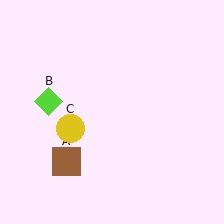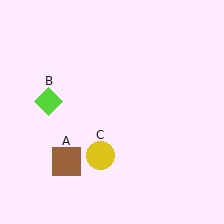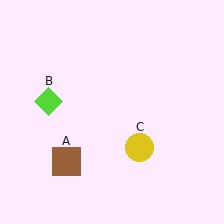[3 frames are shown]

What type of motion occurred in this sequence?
The yellow circle (object C) rotated counterclockwise around the center of the scene.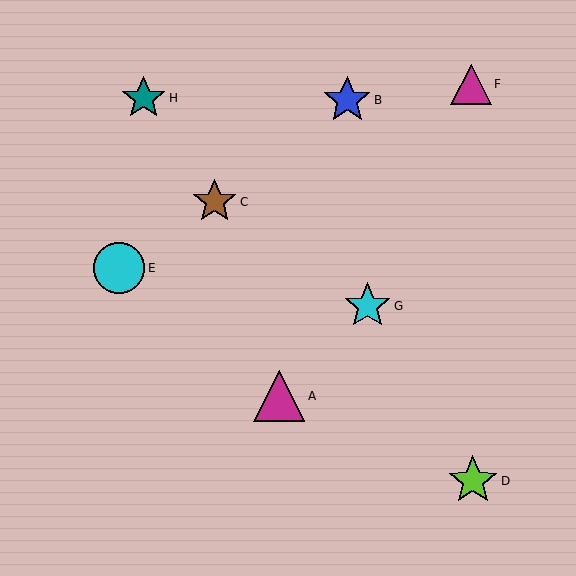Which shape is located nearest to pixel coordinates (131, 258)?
The cyan circle (labeled E) at (119, 268) is nearest to that location.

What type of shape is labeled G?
Shape G is a cyan star.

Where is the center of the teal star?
The center of the teal star is at (144, 98).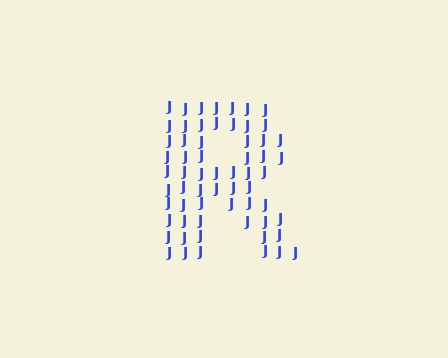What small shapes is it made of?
It is made of small letter J's.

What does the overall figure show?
The overall figure shows the letter R.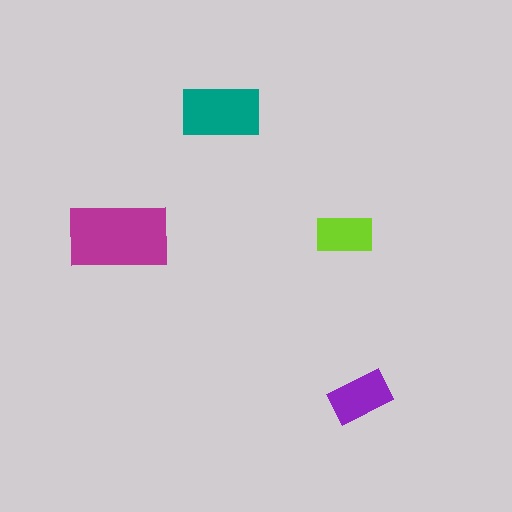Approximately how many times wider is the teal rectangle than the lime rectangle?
About 1.5 times wider.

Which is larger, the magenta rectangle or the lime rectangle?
The magenta one.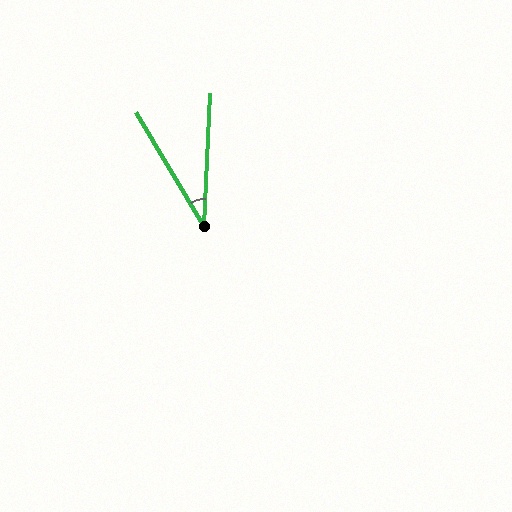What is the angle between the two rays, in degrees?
Approximately 33 degrees.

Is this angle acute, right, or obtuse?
It is acute.